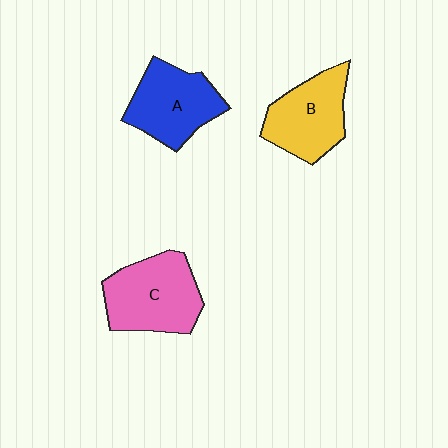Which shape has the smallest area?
Shape B (yellow).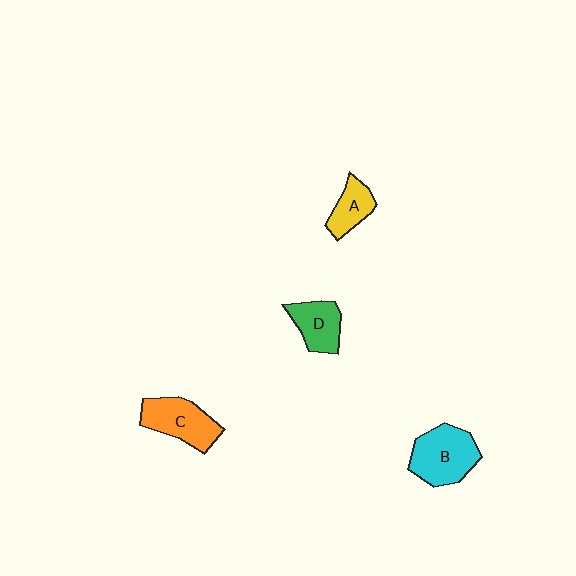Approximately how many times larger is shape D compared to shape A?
Approximately 1.3 times.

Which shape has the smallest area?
Shape A (yellow).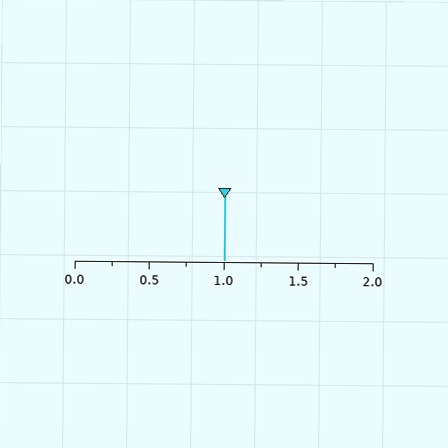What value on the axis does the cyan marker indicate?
The marker indicates approximately 1.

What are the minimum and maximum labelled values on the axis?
The axis runs from 0.0 to 2.0.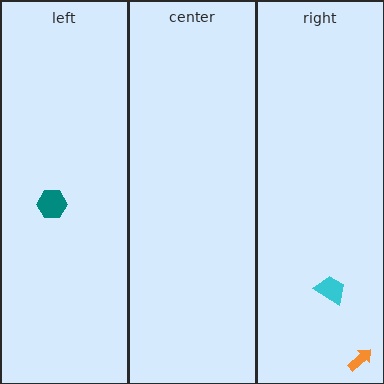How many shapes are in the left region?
1.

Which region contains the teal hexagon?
The left region.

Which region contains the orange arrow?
The right region.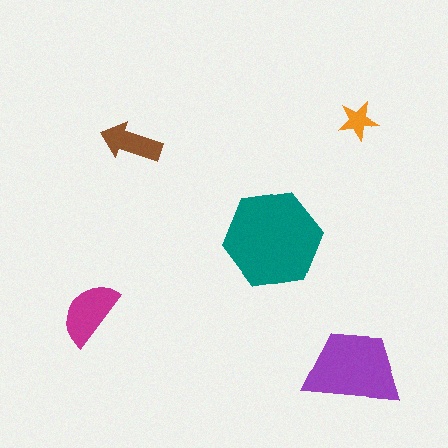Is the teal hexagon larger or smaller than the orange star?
Larger.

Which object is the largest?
The teal hexagon.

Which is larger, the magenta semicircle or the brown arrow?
The magenta semicircle.